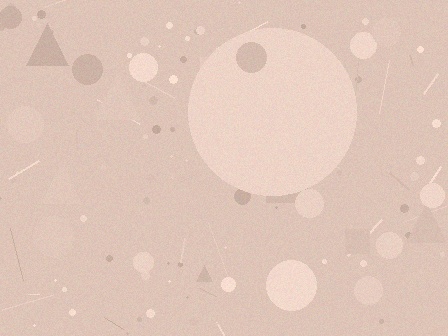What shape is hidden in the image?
A circle is hidden in the image.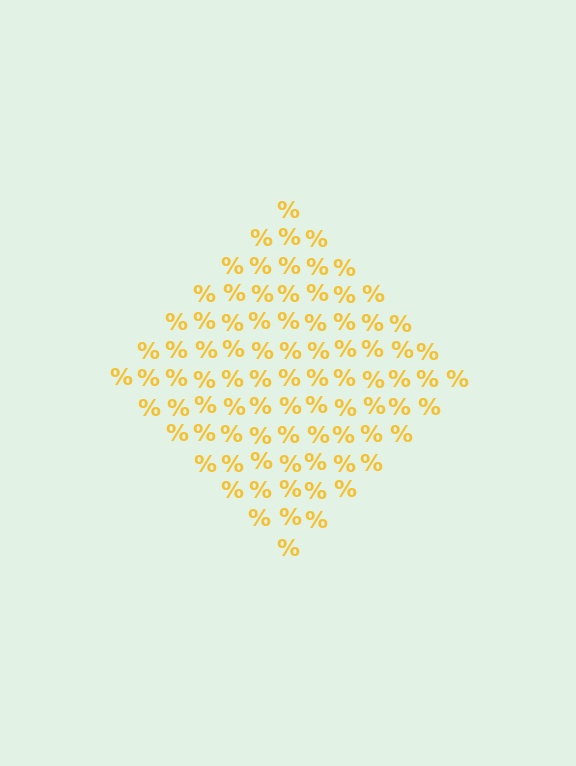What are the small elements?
The small elements are percent signs.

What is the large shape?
The large shape is a diamond.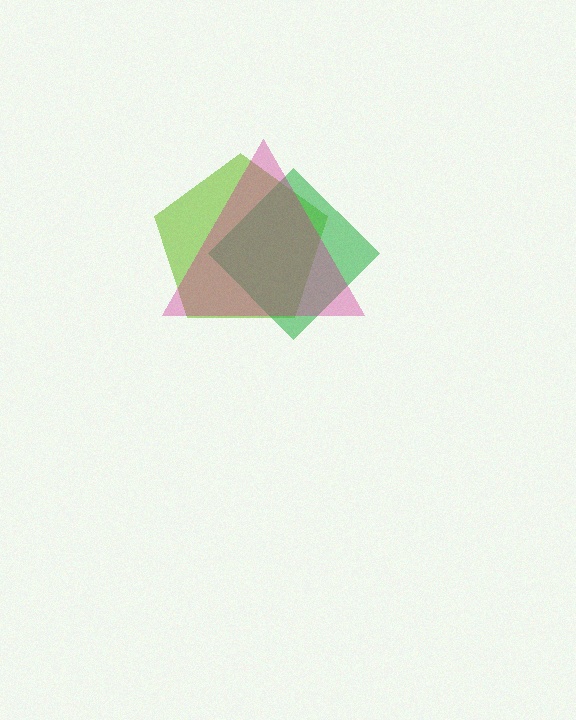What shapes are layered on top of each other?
The layered shapes are: a lime pentagon, a green diamond, a magenta triangle.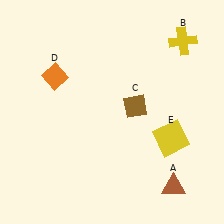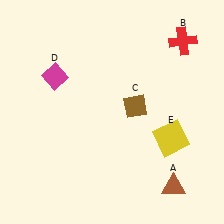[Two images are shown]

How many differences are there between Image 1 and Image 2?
There are 2 differences between the two images.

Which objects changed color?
B changed from yellow to red. D changed from orange to magenta.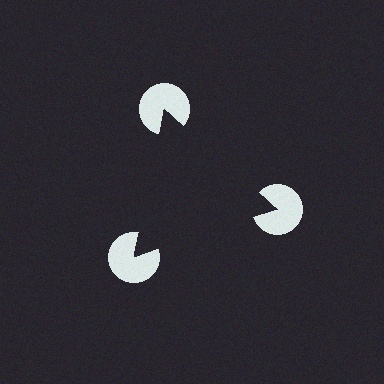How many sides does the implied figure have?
3 sides.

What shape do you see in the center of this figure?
An illusory triangle — its edges are inferred from the aligned wedge cuts in the pac-man discs, not physically drawn.